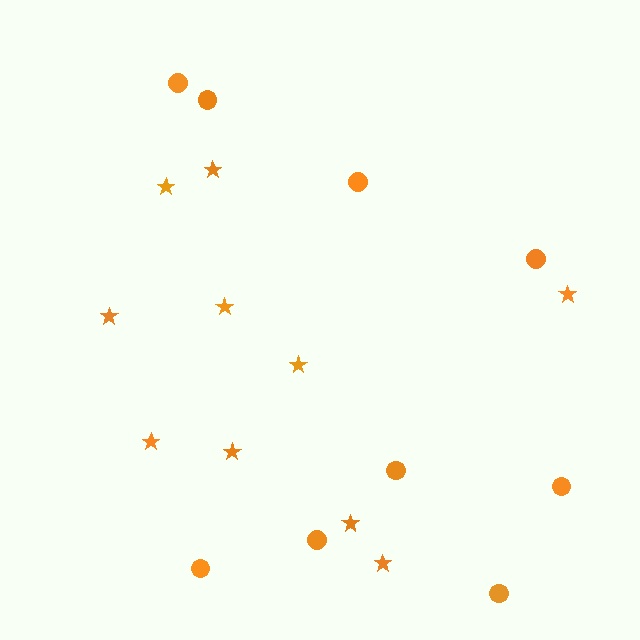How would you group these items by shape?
There are 2 groups: one group of circles (9) and one group of stars (10).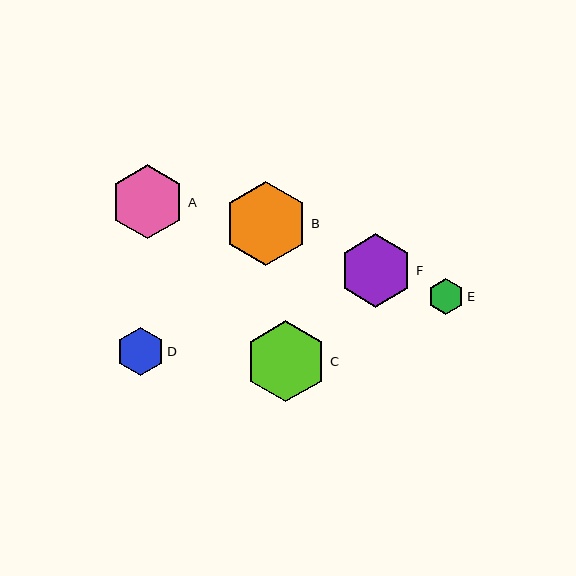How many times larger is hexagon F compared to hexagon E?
Hexagon F is approximately 2.0 times the size of hexagon E.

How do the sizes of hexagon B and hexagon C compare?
Hexagon B and hexagon C are approximately the same size.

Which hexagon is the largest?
Hexagon B is the largest with a size of approximately 84 pixels.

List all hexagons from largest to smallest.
From largest to smallest: B, C, A, F, D, E.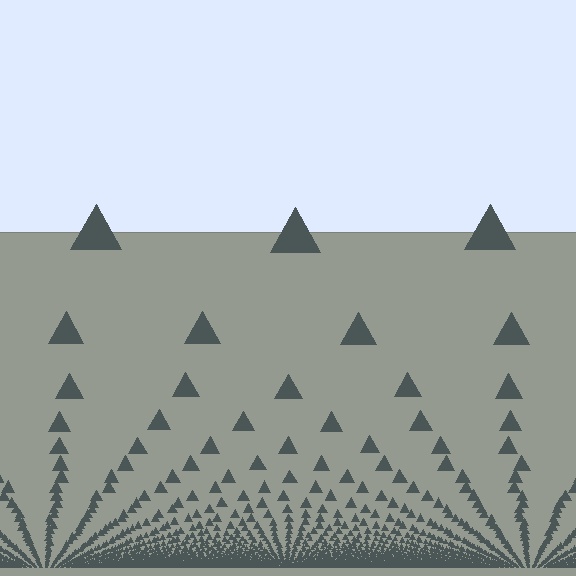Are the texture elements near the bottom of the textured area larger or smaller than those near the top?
Smaller. The gradient is inverted — elements near the bottom are smaller and denser.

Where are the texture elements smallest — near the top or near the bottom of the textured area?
Near the bottom.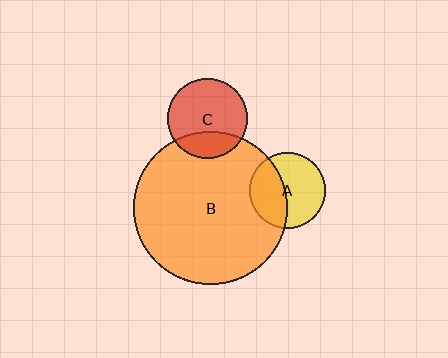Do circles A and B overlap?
Yes.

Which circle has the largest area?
Circle B (orange).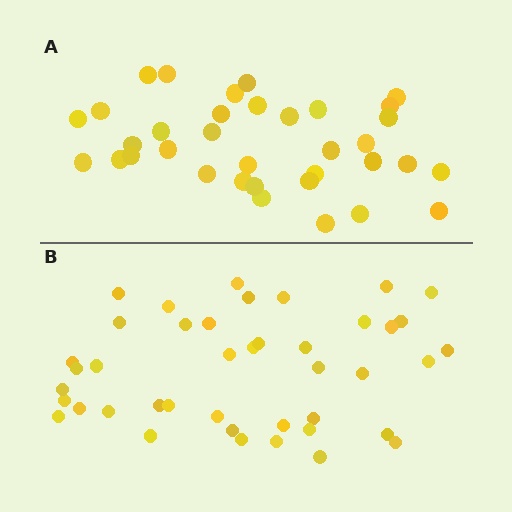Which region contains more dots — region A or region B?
Region B (the bottom region) has more dots.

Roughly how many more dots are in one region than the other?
Region B has roughly 8 or so more dots than region A.